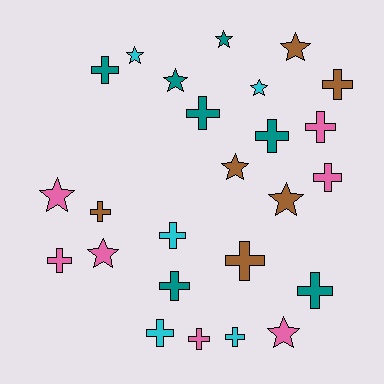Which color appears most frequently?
Pink, with 7 objects.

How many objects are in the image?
There are 25 objects.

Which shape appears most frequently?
Cross, with 15 objects.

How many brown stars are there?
There are 3 brown stars.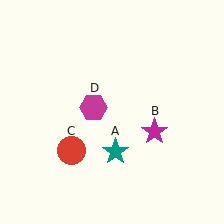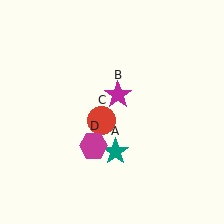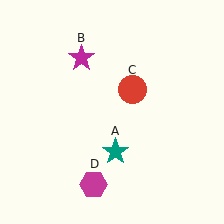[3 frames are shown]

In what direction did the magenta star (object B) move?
The magenta star (object B) moved up and to the left.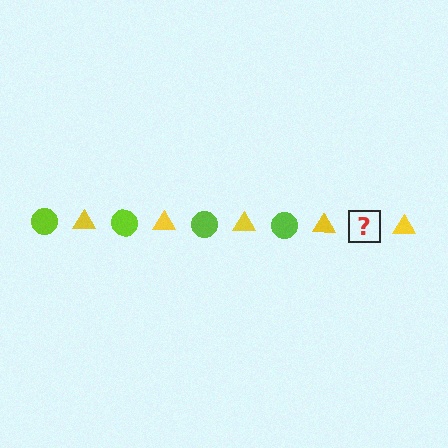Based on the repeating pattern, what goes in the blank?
The blank should be a lime circle.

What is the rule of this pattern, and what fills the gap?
The rule is that the pattern alternates between lime circle and yellow triangle. The gap should be filled with a lime circle.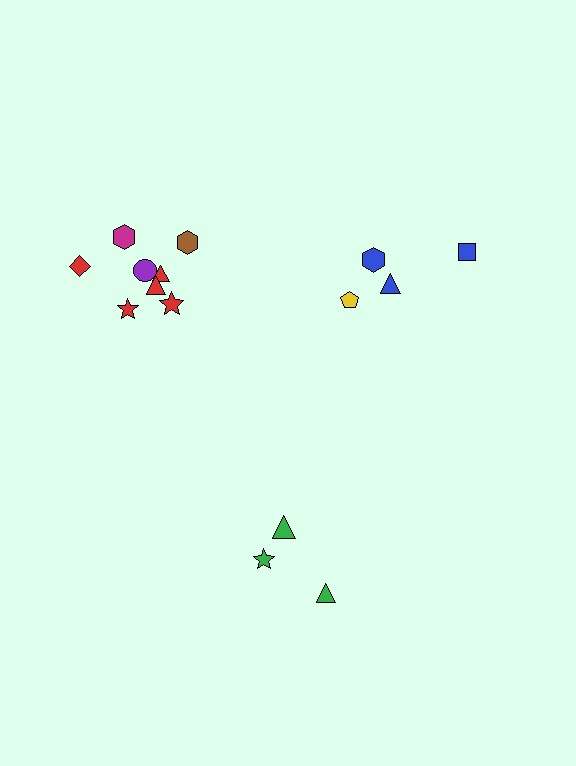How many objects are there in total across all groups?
There are 15 objects.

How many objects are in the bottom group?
There are 3 objects.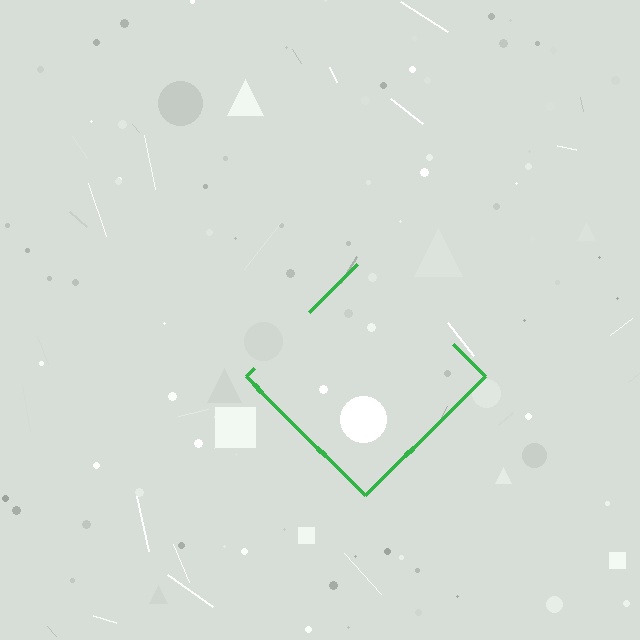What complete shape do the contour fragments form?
The contour fragments form a diamond.